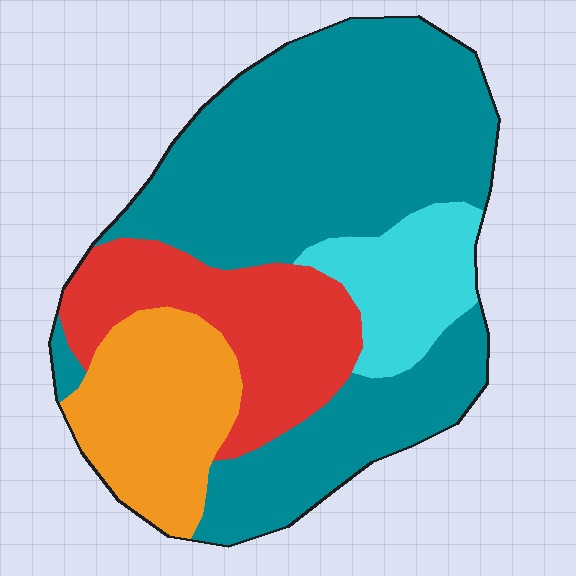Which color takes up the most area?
Teal, at roughly 55%.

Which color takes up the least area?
Cyan, at roughly 10%.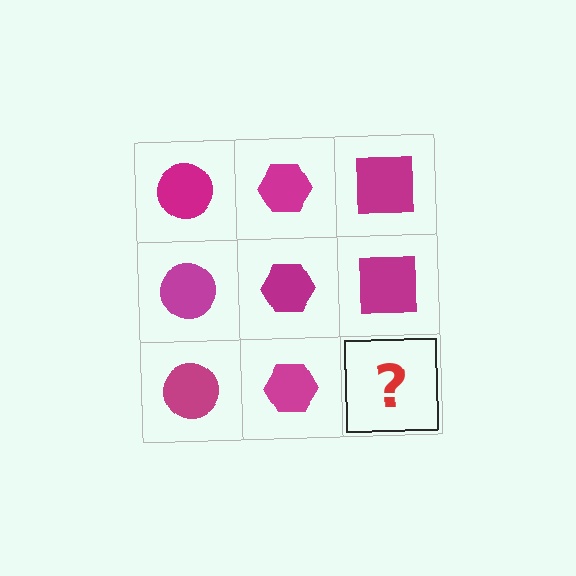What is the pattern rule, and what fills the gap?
The rule is that each column has a consistent shape. The gap should be filled with a magenta square.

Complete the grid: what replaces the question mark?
The question mark should be replaced with a magenta square.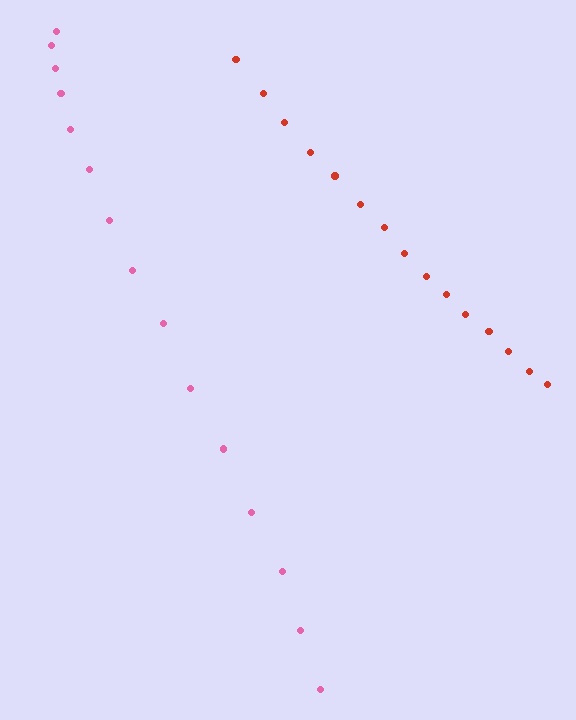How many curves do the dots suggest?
There are 2 distinct paths.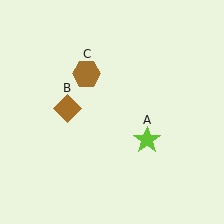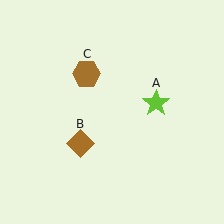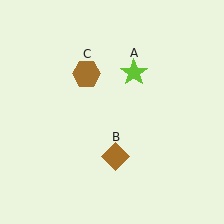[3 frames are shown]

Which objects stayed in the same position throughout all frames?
Brown hexagon (object C) remained stationary.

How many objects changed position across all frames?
2 objects changed position: lime star (object A), brown diamond (object B).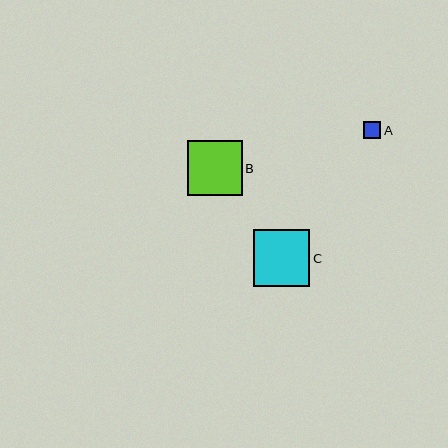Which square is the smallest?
Square A is the smallest with a size of approximately 17 pixels.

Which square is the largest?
Square C is the largest with a size of approximately 57 pixels.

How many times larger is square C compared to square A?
Square C is approximately 3.3 times the size of square A.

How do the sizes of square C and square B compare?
Square C and square B are approximately the same size.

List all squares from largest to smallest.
From largest to smallest: C, B, A.